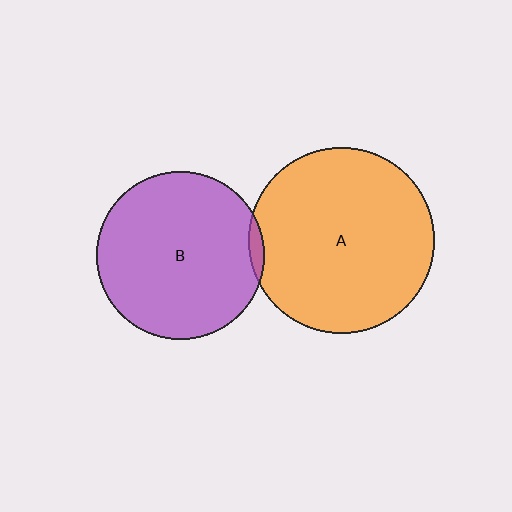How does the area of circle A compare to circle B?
Approximately 1.2 times.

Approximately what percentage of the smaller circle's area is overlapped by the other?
Approximately 5%.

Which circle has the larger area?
Circle A (orange).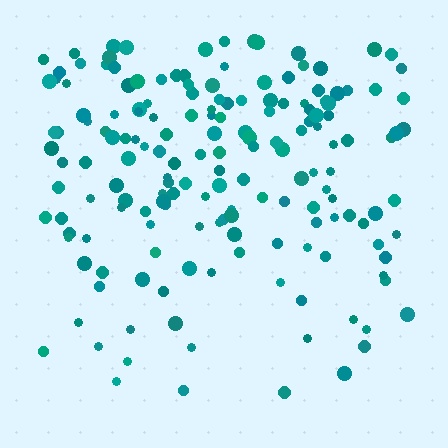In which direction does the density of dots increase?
From bottom to top, with the top side densest.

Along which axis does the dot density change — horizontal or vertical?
Vertical.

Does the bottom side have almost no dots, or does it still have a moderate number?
Still a moderate number, just noticeably fewer than the top.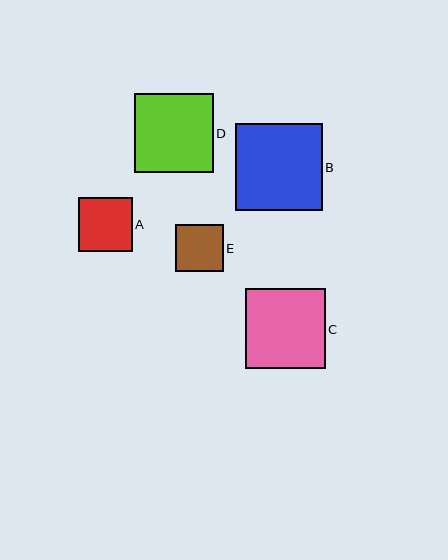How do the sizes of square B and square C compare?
Square B and square C are approximately the same size.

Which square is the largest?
Square B is the largest with a size of approximately 87 pixels.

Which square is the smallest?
Square E is the smallest with a size of approximately 48 pixels.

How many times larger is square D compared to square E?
Square D is approximately 1.6 times the size of square E.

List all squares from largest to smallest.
From largest to smallest: B, C, D, A, E.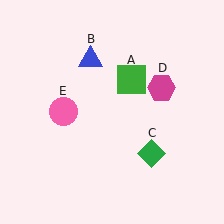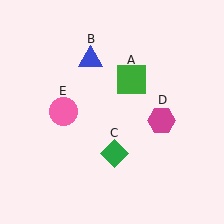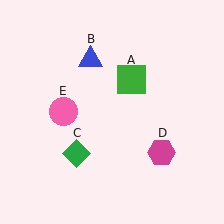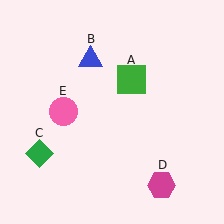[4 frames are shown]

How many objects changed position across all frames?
2 objects changed position: green diamond (object C), magenta hexagon (object D).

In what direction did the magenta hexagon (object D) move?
The magenta hexagon (object D) moved down.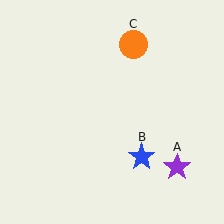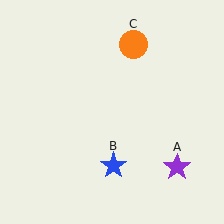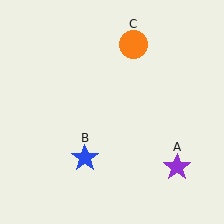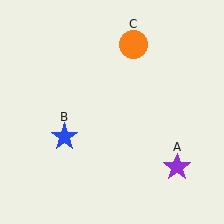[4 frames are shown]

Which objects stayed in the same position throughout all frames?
Purple star (object A) and orange circle (object C) remained stationary.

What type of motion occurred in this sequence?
The blue star (object B) rotated clockwise around the center of the scene.